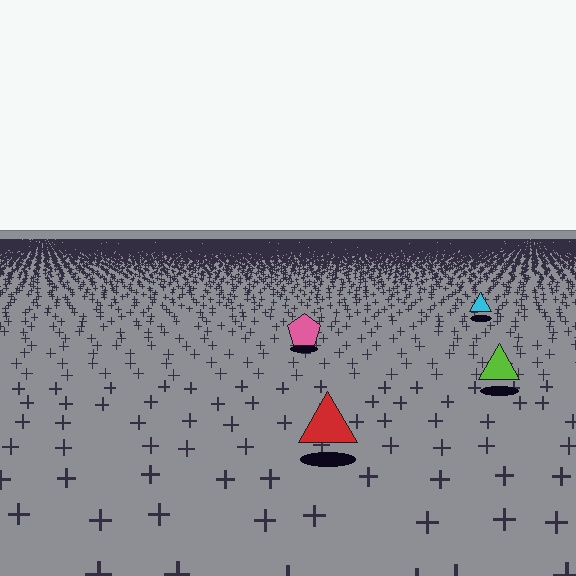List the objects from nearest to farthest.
From nearest to farthest: the red triangle, the lime triangle, the pink pentagon, the cyan triangle.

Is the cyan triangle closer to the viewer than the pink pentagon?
No. The pink pentagon is closer — you can tell from the texture gradient: the ground texture is coarser near it.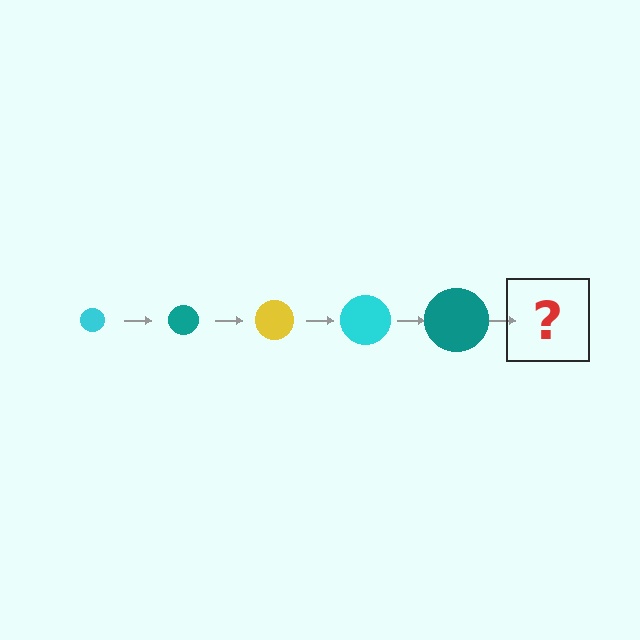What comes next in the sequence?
The next element should be a yellow circle, larger than the previous one.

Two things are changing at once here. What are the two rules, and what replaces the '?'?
The two rules are that the circle grows larger each step and the color cycles through cyan, teal, and yellow. The '?' should be a yellow circle, larger than the previous one.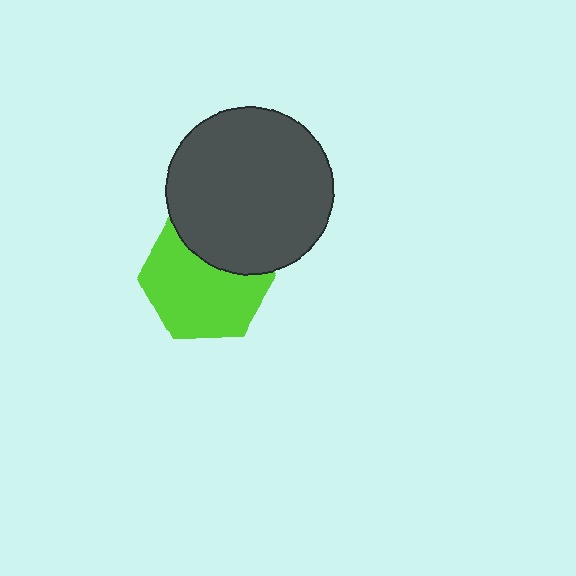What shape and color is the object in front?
The object in front is a dark gray circle.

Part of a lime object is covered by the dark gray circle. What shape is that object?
It is a hexagon.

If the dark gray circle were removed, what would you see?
You would see the complete lime hexagon.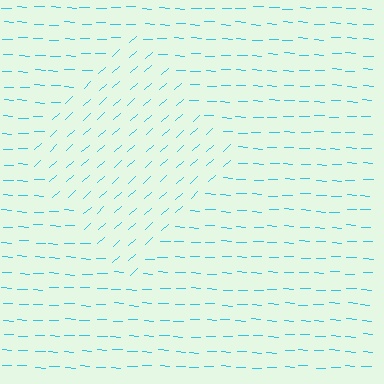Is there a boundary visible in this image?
Yes, there is a texture boundary formed by a change in line orientation.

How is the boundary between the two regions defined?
The boundary is defined purely by a change in line orientation (approximately 45 degrees difference). All lines are the same color and thickness.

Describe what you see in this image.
The image is filled with small cyan line segments. A diamond region in the image has lines oriented differently from the surrounding lines, creating a visible texture boundary.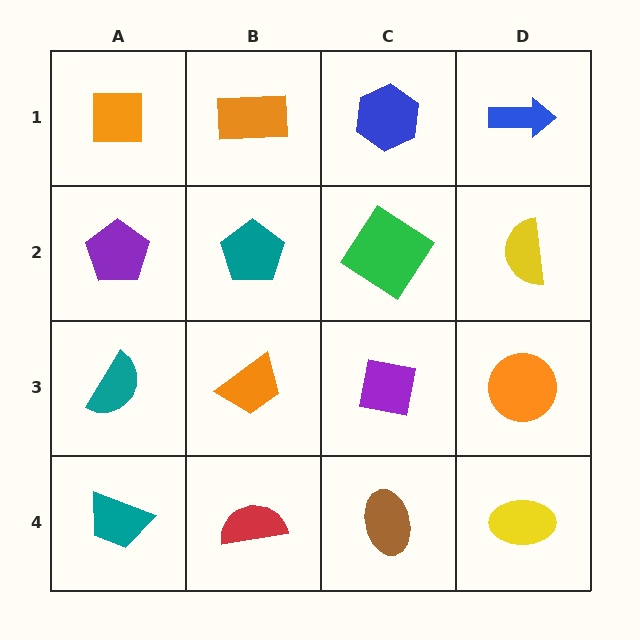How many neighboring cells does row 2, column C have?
4.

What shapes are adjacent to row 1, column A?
A purple pentagon (row 2, column A), an orange rectangle (row 1, column B).